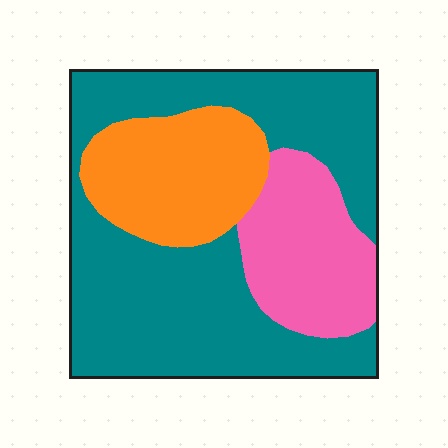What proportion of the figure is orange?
Orange covers roughly 20% of the figure.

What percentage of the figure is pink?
Pink covers 20% of the figure.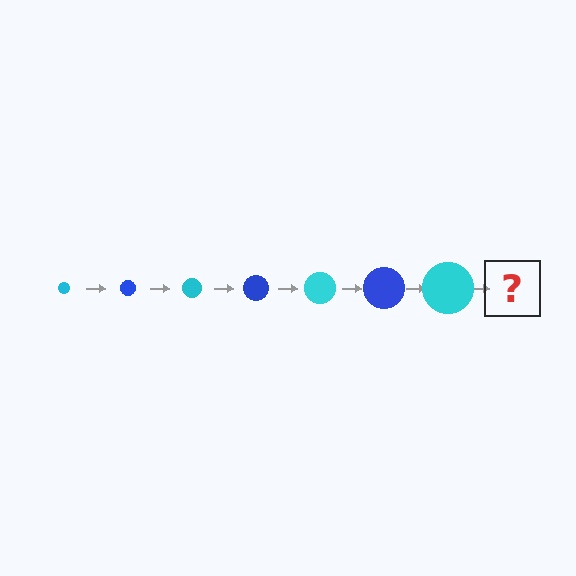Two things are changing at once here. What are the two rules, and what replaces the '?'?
The two rules are that the circle grows larger each step and the color cycles through cyan and blue. The '?' should be a blue circle, larger than the previous one.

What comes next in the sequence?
The next element should be a blue circle, larger than the previous one.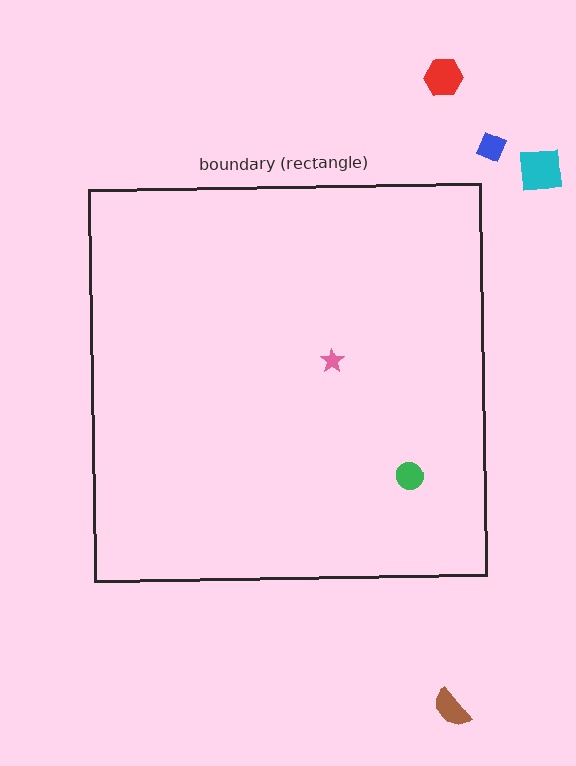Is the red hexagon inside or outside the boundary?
Outside.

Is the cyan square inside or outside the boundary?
Outside.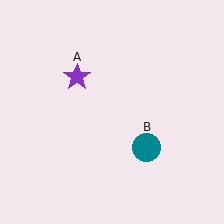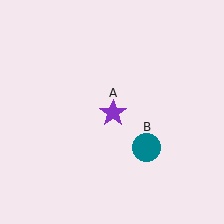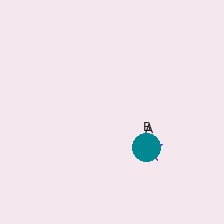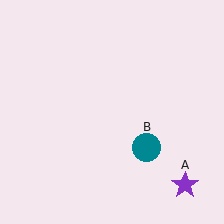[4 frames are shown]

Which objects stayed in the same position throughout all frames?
Teal circle (object B) remained stationary.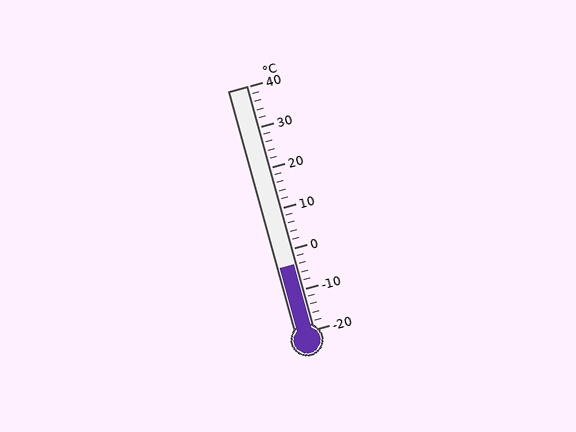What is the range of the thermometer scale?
The thermometer scale ranges from -20°C to 40°C.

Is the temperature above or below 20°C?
The temperature is below 20°C.